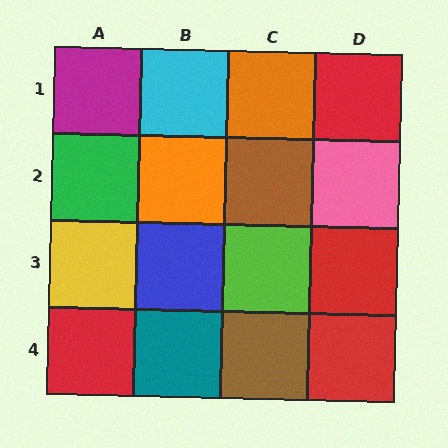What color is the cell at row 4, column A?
Red.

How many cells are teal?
1 cell is teal.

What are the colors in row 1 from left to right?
Magenta, cyan, orange, red.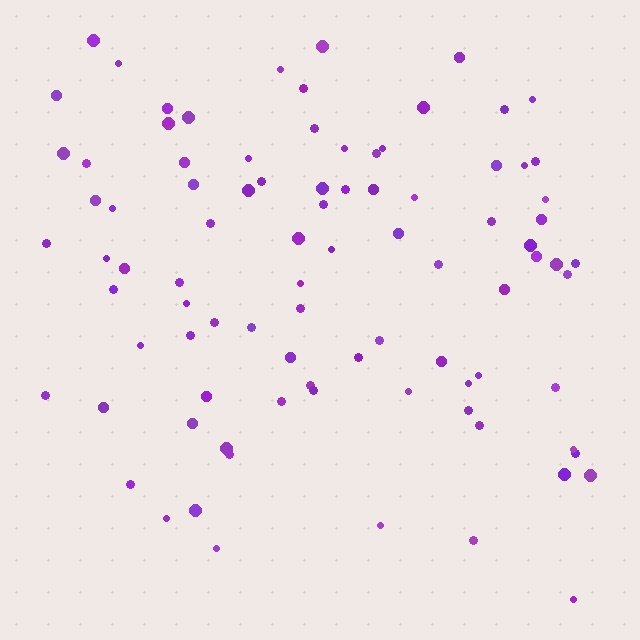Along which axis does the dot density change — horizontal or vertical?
Vertical.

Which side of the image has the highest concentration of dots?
The top.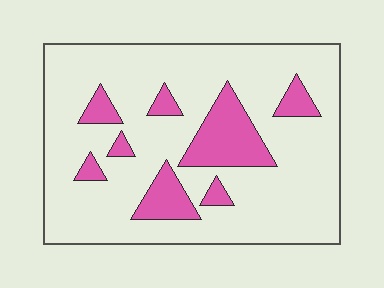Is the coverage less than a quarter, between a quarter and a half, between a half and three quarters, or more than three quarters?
Less than a quarter.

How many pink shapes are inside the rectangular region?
8.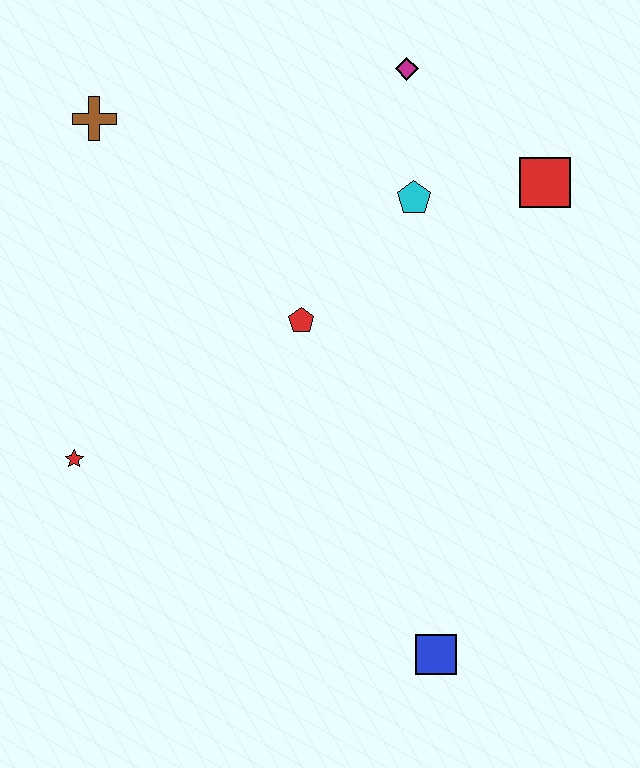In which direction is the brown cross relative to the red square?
The brown cross is to the left of the red square.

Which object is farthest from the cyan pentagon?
The blue square is farthest from the cyan pentagon.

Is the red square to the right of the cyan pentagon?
Yes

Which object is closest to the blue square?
The red pentagon is closest to the blue square.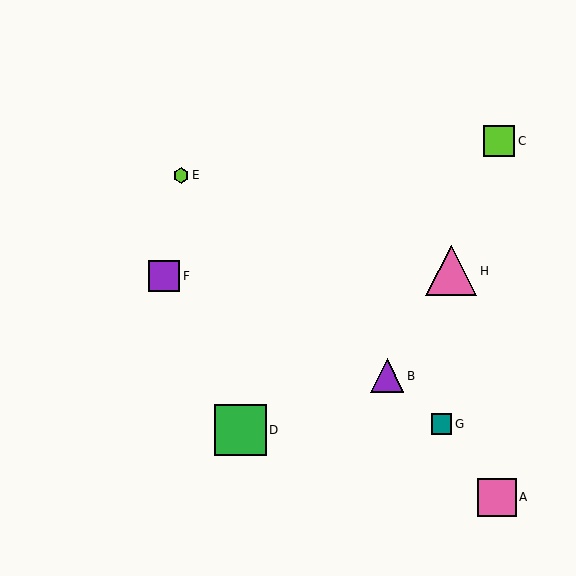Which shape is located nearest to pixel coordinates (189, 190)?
The lime hexagon (labeled E) at (181, 175) is nearest to that location.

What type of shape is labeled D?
Shape D is a green square.